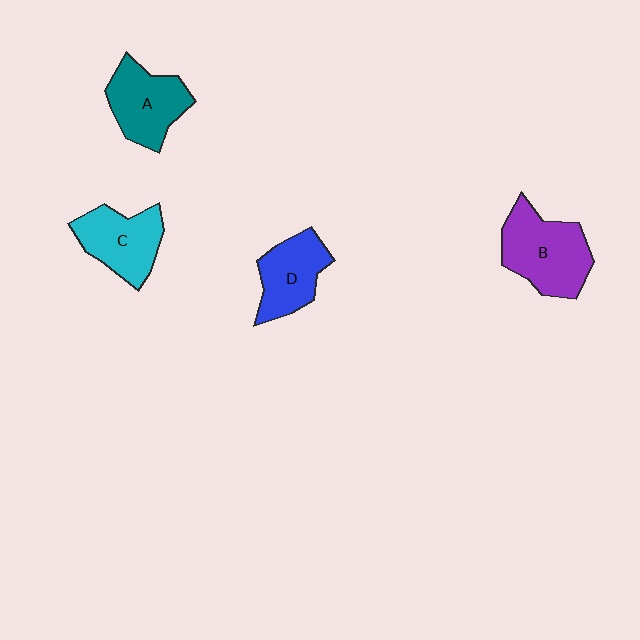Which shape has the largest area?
Shape B (purple).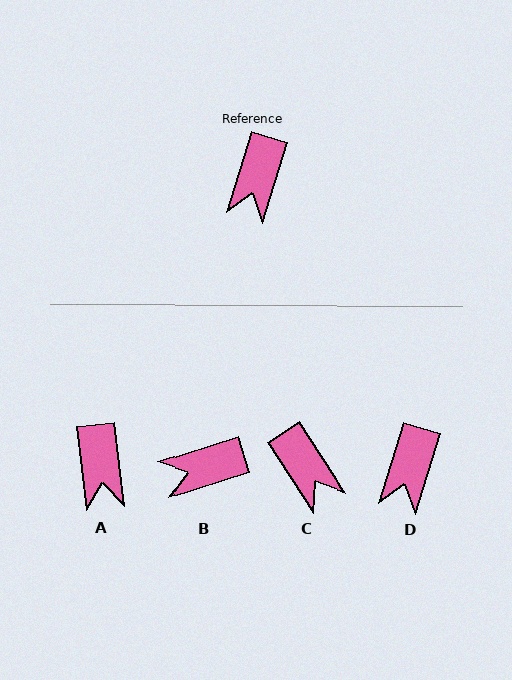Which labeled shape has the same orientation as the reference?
D.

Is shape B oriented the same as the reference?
No, it is off by about 55 degrees.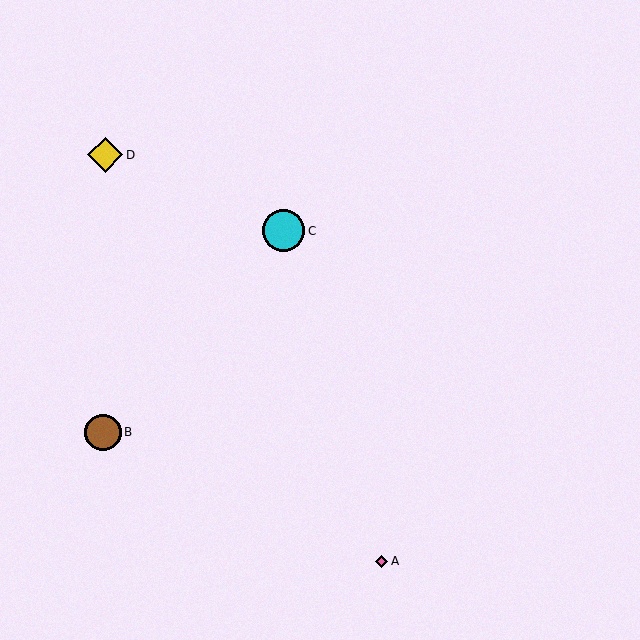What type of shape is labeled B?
Shape B is a brown circle.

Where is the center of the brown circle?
The center of the brown circle is at (103, 432).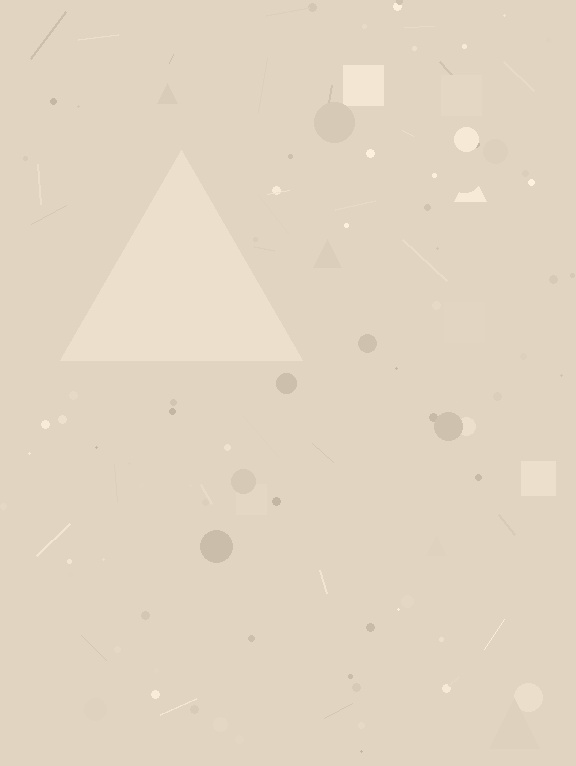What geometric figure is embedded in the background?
A triangle is embedded in the background.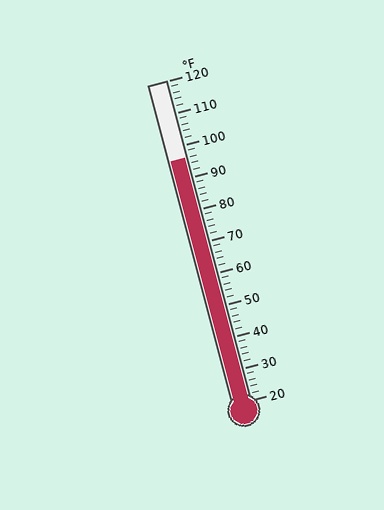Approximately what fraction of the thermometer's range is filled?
The thermometer is filled to approximately 75% of its range.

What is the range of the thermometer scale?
The thermometer scale ranges from 20°F to 120°F.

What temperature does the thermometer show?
The thermometer shows approximately 96°F.